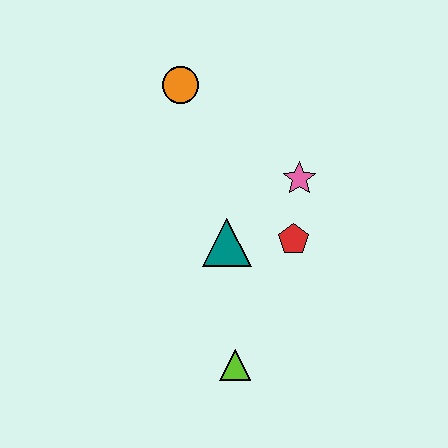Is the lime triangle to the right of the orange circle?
Yes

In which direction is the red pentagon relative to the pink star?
The red pentagon is below the pink star.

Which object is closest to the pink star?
The red pentagon is closest to the pink star.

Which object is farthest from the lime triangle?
The orange circle is farthest from the lime triangle.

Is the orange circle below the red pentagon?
No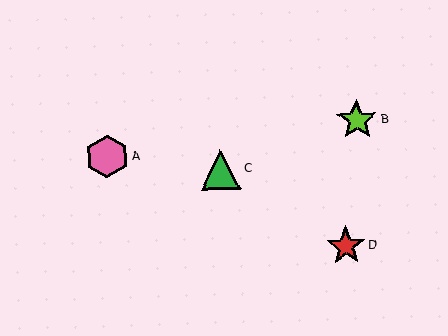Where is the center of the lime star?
The center of the lime star is at (357, 120).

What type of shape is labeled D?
Shape D is a red star.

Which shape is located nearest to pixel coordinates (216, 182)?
The green triangle (labeled C) at (221, 169) is nearest to that location.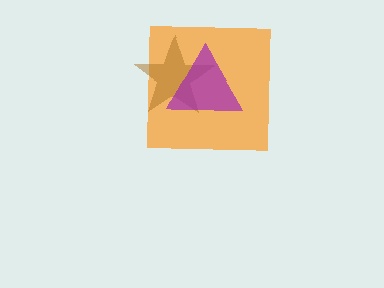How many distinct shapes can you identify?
There are 3 distinct shapes: an orange square, a brown star, a purple triangle.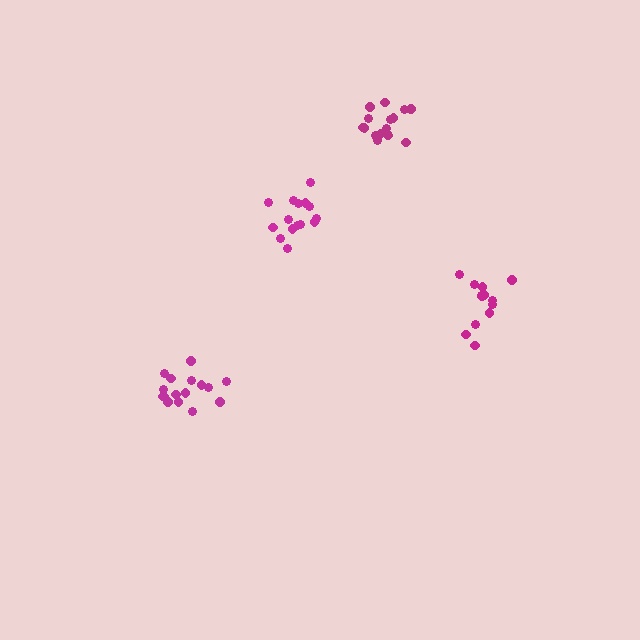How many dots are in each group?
Group 1: 16 dots, Group 2: 13 dots, Group 3: 15 dots, Group 4: 16 dots (60 total).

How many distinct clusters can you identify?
There are 4 distinct clusters.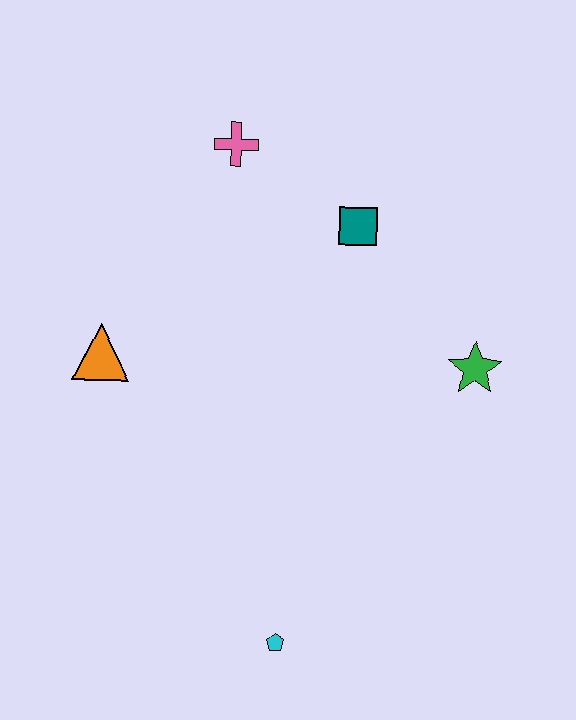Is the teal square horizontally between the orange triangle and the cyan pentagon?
No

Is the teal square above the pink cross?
No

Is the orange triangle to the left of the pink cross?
Yes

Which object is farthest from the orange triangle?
The green star is farthest from the orange triangle.